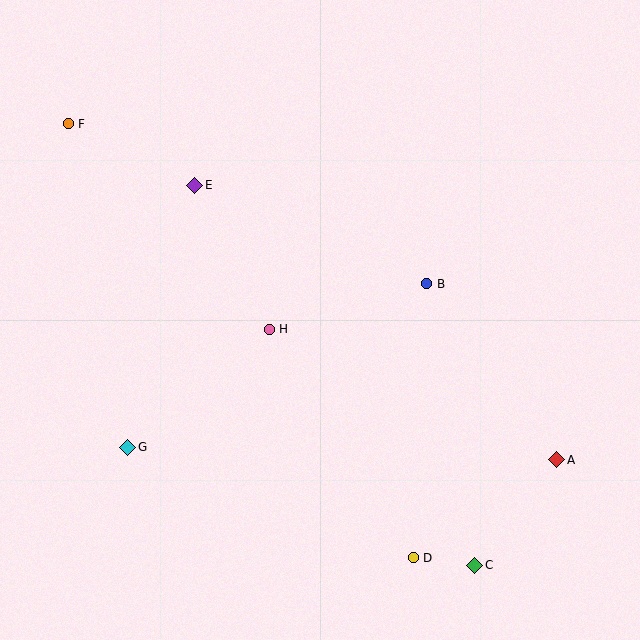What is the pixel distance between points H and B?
The distance between H and B is 164 pixels.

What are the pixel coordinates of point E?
Point E is at (195, 185).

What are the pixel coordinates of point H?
Point H is at (269, 329).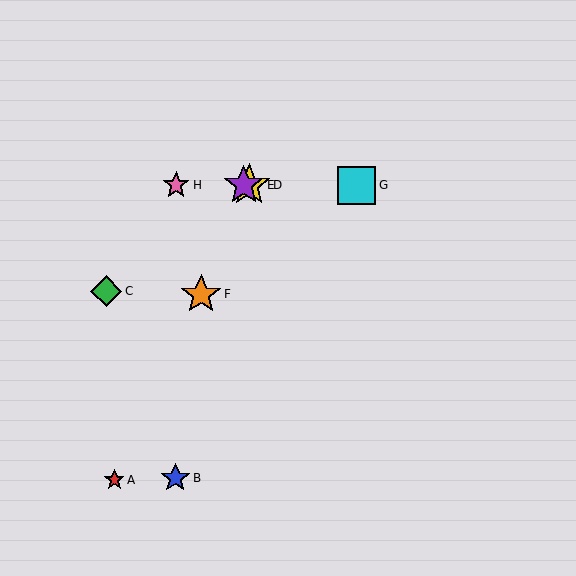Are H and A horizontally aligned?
No, H is at y≈185 and A is at y≈480.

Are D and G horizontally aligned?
Yes, both are at y≈185.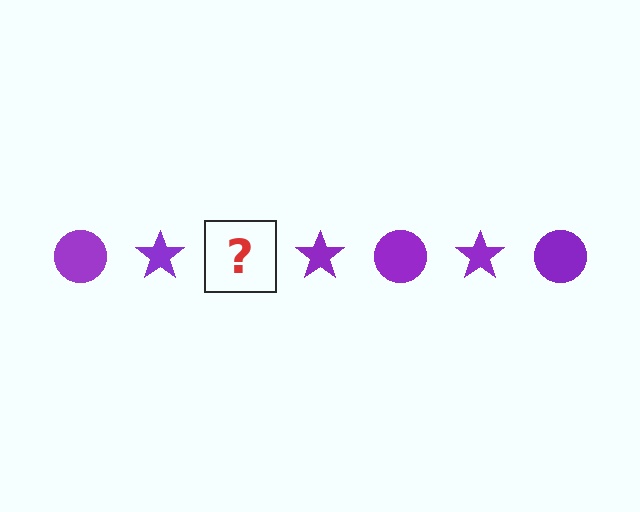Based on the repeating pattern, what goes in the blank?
The blank should be a purple circle.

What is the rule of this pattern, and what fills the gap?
The rule is that the pattern cycles through circle, star shapes in purple. The gap should be filled with a purple circle.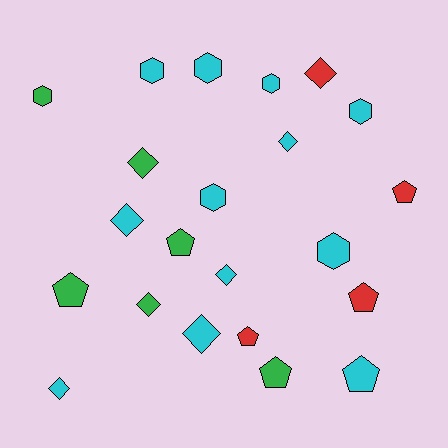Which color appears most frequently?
Cyan, with 12 objects.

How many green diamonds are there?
There are 2 green diamonds.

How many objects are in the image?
There are 22 objects.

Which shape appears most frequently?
Diamond, with 8 objects.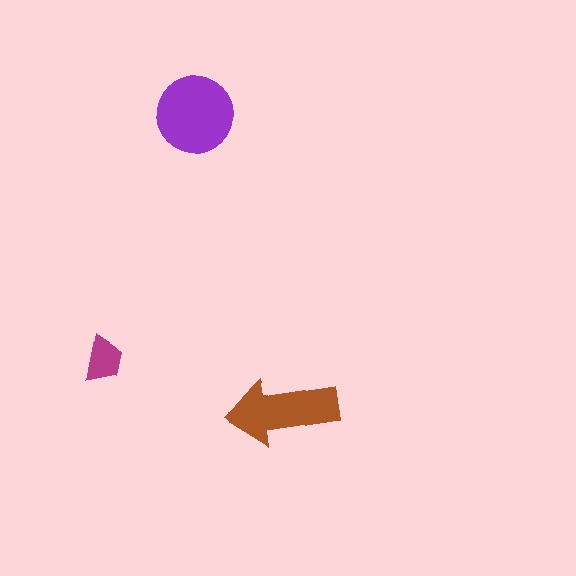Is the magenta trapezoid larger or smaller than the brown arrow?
Smaller.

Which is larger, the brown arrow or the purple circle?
The purple circle.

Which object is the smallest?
The magenta trapezoid.